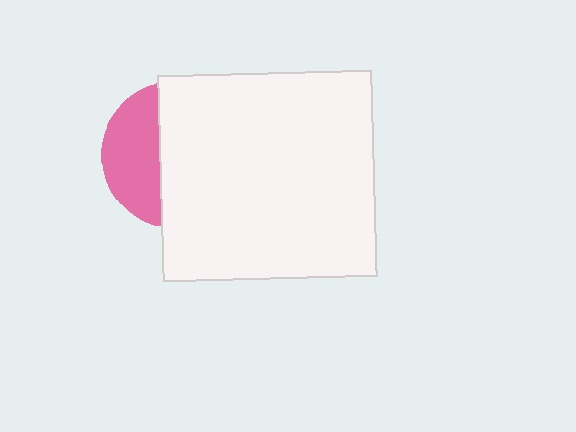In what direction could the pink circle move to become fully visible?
The pink circle could move left. That would shift it out from behind the white rectangle entirely.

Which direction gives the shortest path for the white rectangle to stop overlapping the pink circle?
Moving right gives the shortest separation.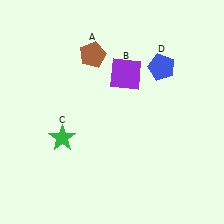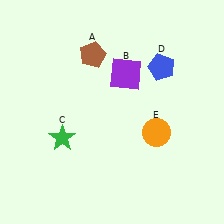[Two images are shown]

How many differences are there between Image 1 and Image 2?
There is 1 difference between the two images.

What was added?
An orange circle (E) was added in Image 2.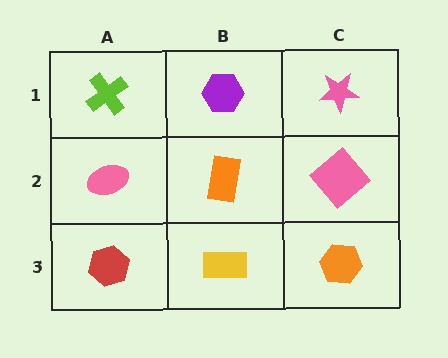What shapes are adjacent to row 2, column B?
A purple hexagon (row 1, column B), a yellow rectangle (row 3, column B), a pink ellipse (row 2, column A), a pink diamond (row 2, column C).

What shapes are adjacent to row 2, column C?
A pink star (row 1, column C), an orange hexagon (row 3, column C), an orange rectangle (row 2, column B).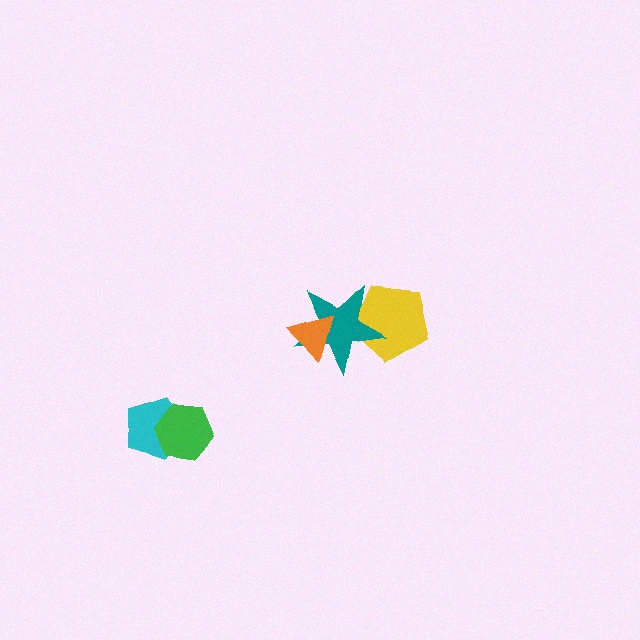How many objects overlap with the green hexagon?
1 object overlaps with the green hexagon.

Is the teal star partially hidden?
Yes, it is partially covered by another shape.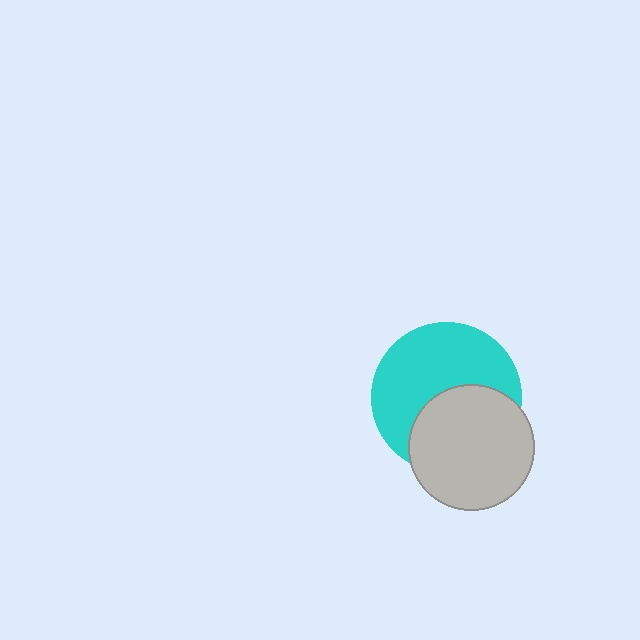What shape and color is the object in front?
The object in front is a light gray circle.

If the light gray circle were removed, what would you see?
You would see the complete cyan circle.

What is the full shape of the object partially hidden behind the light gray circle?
The partially hidden object is a cyan circle.